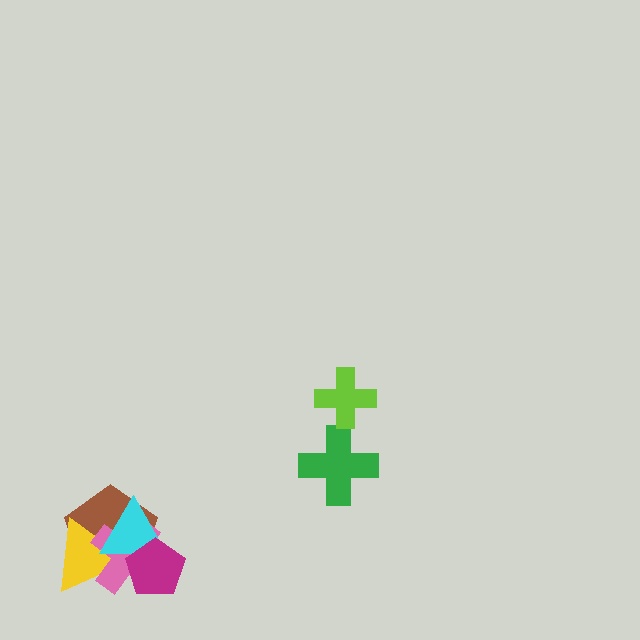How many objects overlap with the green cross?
0 objects overlap with the green cross.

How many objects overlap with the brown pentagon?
4 objects overlap with the brown pentagon.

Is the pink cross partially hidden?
Yes, it is partially covered by another shape.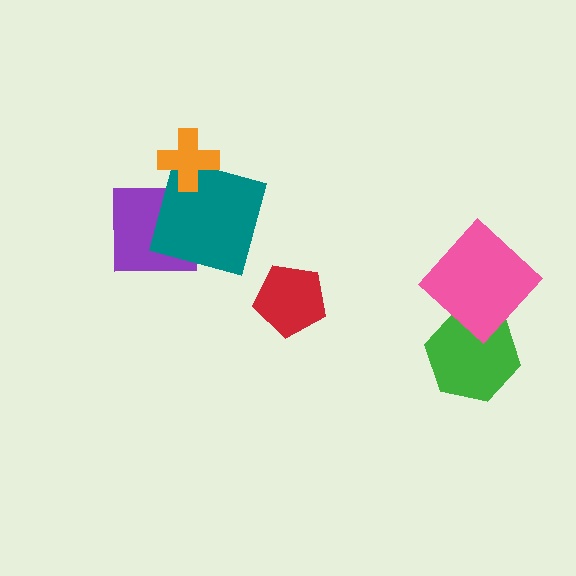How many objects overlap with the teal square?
2 objects overlap with the teal square.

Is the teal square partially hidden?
Yes, it is partially covered by another shape.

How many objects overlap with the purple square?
1 object overlaps with the purple square.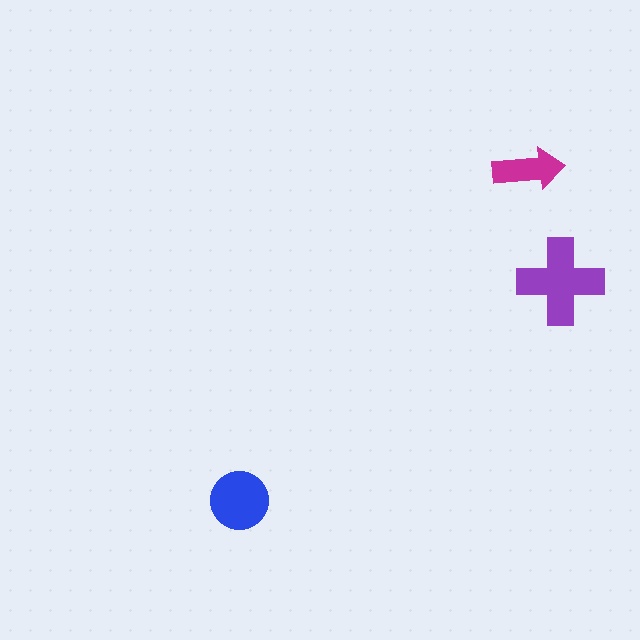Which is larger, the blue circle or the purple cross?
The purple cross.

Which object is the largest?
The purple cross.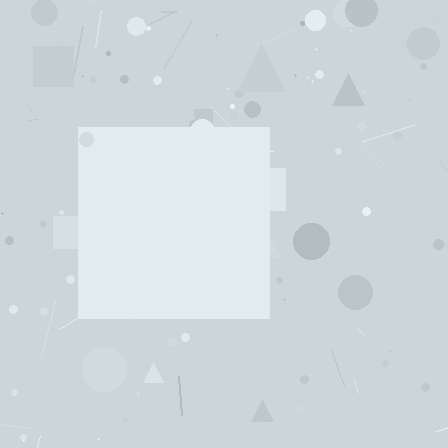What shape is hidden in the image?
A square is hidden in the image.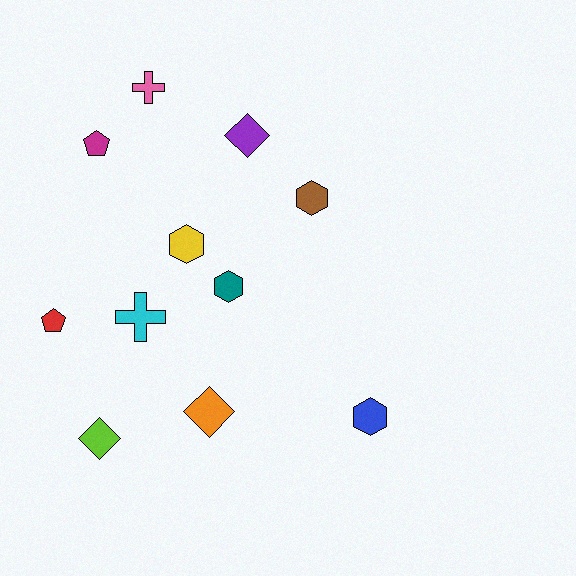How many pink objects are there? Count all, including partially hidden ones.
There is 1 pink object.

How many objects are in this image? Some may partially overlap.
There are 11 objects.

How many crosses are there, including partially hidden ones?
There are 2 crosses.